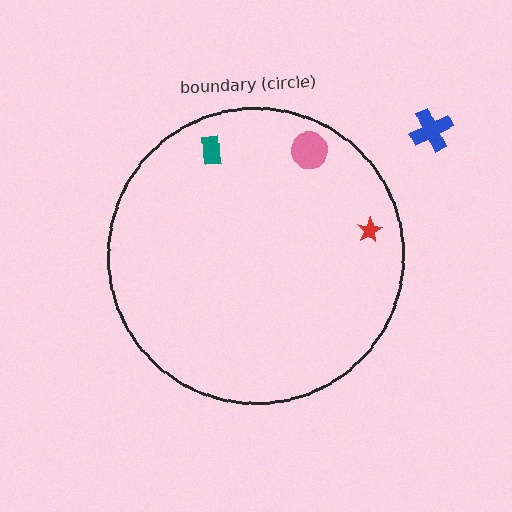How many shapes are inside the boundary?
3 inside, 1 outside.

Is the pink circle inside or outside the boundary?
Inside.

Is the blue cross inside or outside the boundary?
Outside.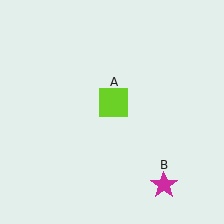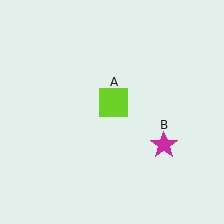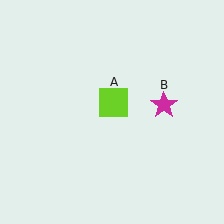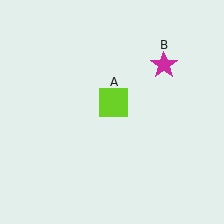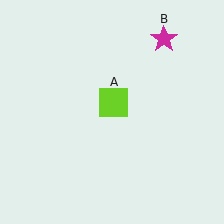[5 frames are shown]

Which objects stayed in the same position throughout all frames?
Lime square (object A) remained stationary.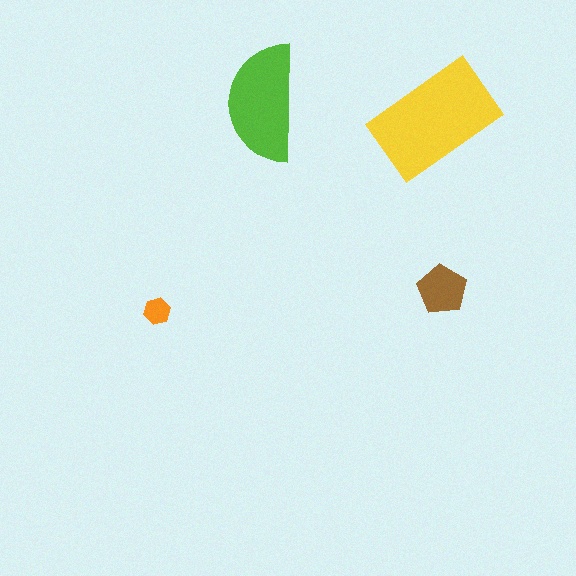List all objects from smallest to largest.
The orange hexagon, the brown pentagon, the lime semicircle, the yellow rectangle.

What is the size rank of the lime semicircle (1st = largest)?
2nd.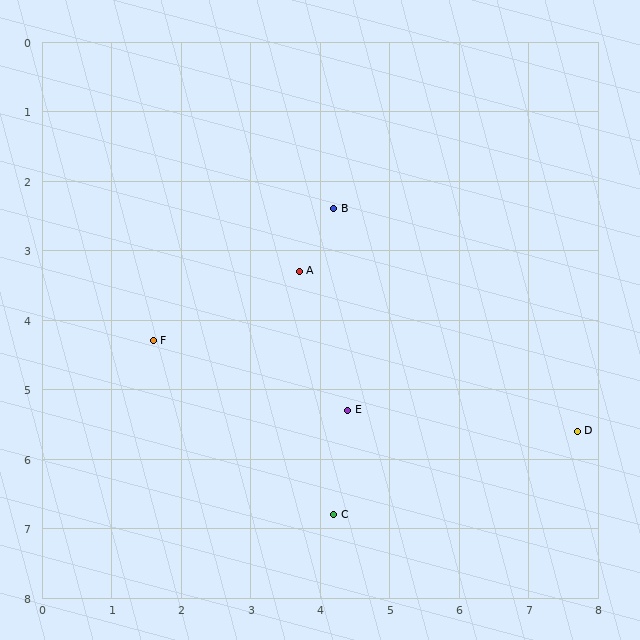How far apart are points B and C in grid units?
Points B and C are about 4.4 grid units apart.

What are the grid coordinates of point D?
Point D is at approximately (7.7, 5.6).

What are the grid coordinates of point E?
Point E is at approximately (4.4, 5.3).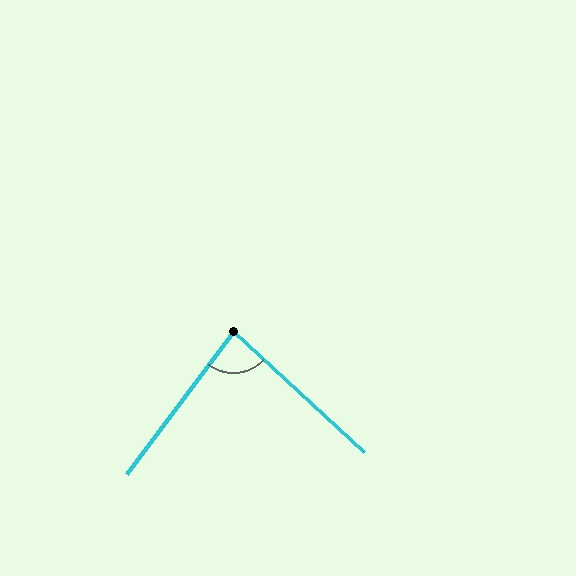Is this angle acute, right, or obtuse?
It is acute.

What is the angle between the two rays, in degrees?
Approximately 84 degrees.